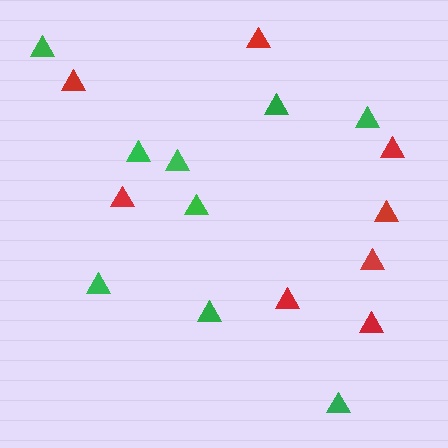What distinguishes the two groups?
There are 2 groups: one group of red triangles (8) and one group of green triangles (9).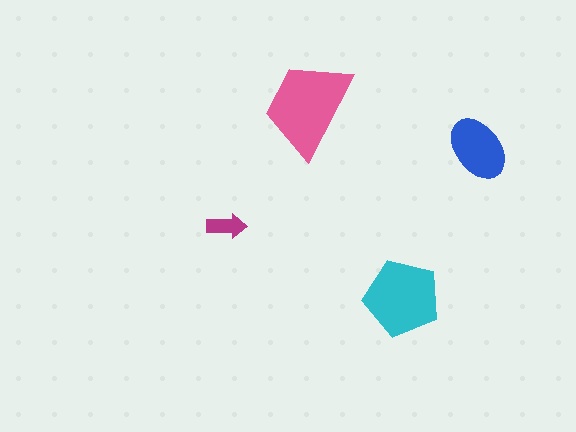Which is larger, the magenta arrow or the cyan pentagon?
The cyan pentagon.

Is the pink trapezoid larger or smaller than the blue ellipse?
Larger.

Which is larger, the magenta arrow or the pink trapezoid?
The pink trapezoid.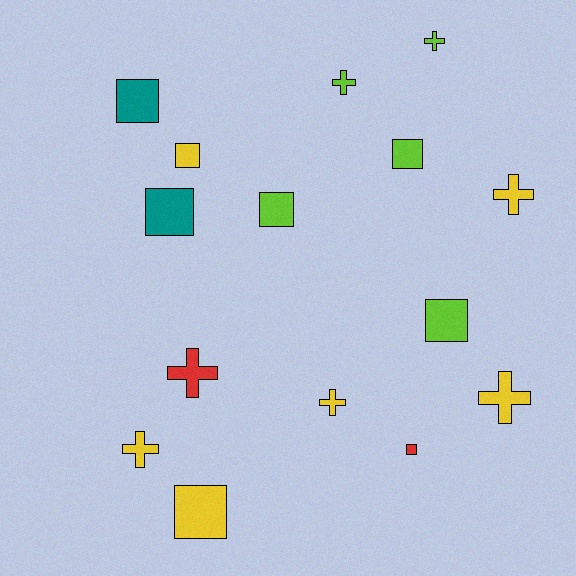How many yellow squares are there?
There are 2 yellow squares.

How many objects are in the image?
There are 15 objects.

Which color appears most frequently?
Yellow, with 6 objects.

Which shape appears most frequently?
Square, with 8 objects.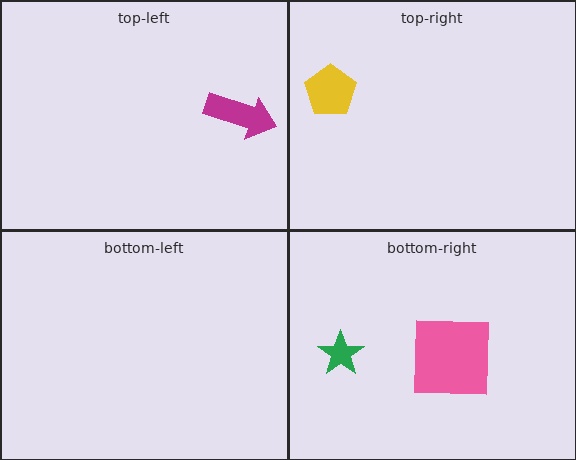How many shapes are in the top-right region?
1.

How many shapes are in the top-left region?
1.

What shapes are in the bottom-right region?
The green star, the pink square.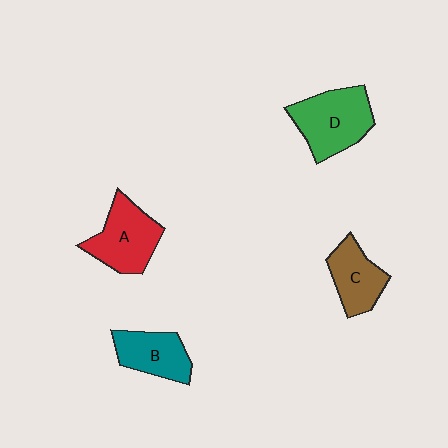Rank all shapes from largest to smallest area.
From largest to smallest: D (green), A (red), B (teal), C (brown).